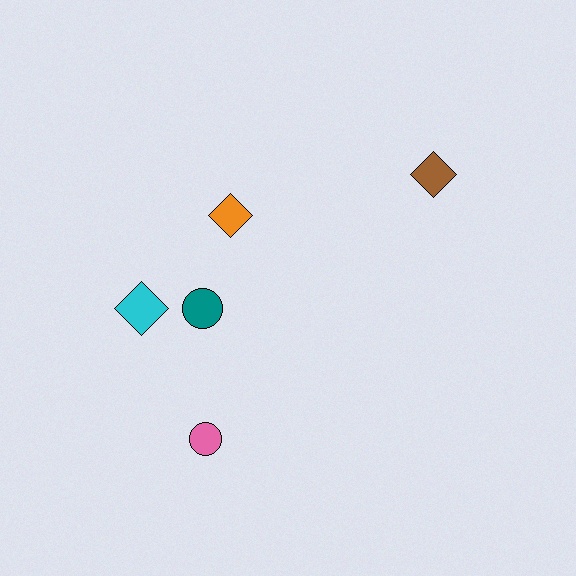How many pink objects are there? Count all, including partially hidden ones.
There is 1 pink object.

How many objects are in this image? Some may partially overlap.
There are 5 objects.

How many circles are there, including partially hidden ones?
There are 2 circles.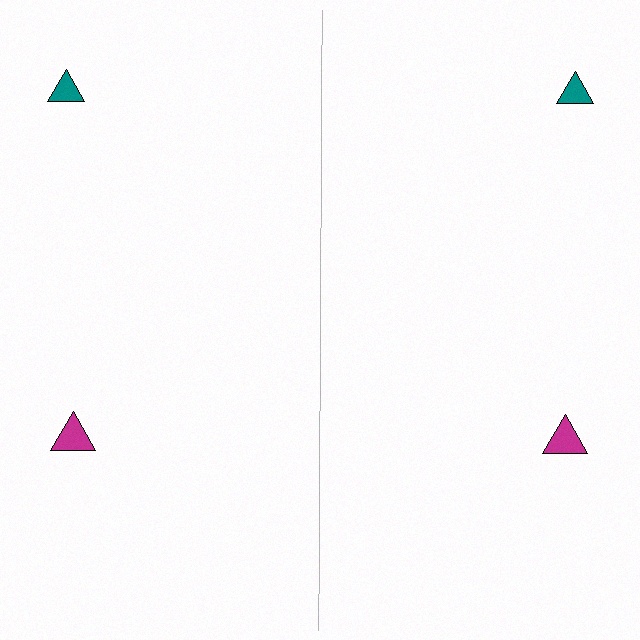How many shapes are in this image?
There are 4 shapes in this image.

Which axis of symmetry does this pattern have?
The pattern has a vertical axis of symmetry running through the center of the image.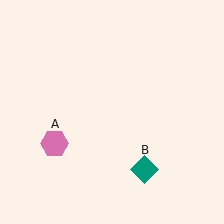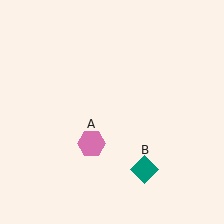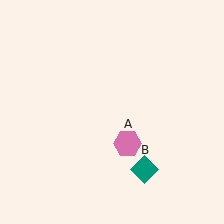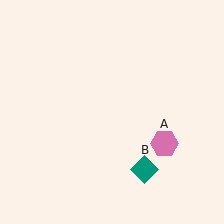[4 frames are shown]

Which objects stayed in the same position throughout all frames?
Teal diamond (object B) remained stationary.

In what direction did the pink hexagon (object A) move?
The pink hexagon (object A) moved right.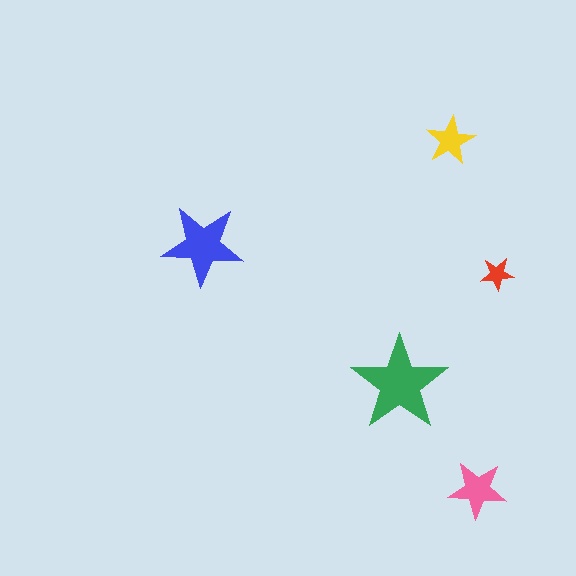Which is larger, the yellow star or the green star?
The green one.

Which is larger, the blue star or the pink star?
The blue one.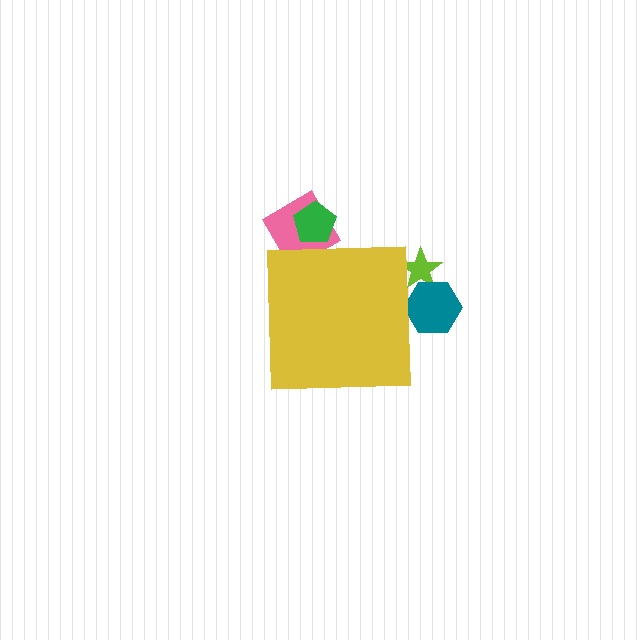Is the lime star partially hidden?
Yes, the lime star is partially hidden behind the yellow square.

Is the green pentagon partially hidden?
Yes, the green pentagon is partially hidden behind the yellow square.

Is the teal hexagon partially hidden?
Yes, the teal hexagon is partially hidden behind the yellow square.